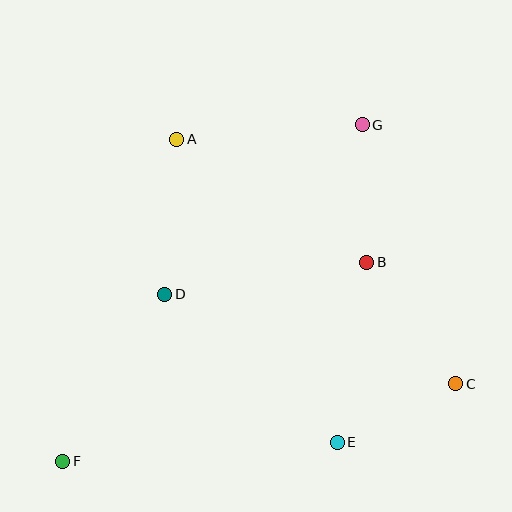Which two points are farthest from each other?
Points F and G are farthest from each other.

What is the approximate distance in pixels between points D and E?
The distance between D and E is approximately 227 pixels.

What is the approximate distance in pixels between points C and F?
The distance between C and F is approximately 401 pixels.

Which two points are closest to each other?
Points C and E are closest to each other.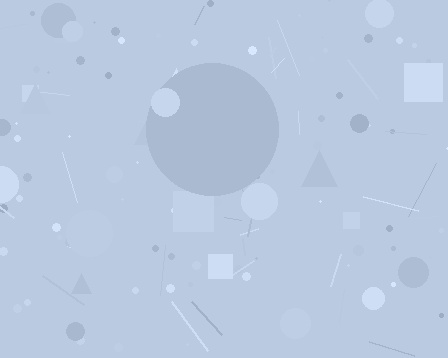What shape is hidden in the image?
A circle is hidden in the image.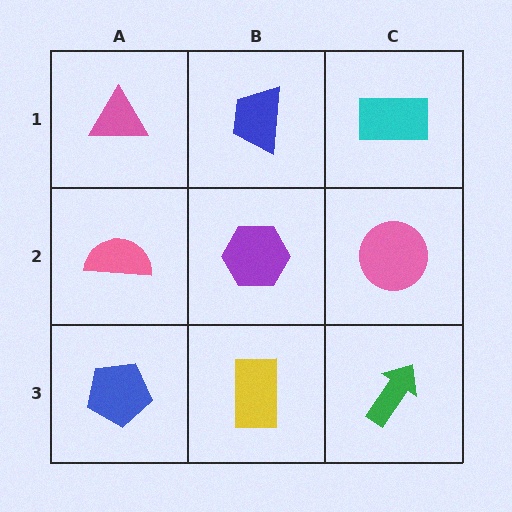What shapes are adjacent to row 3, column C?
A pink circle (row 2, column C), a yellow rectangle (row 3, column B).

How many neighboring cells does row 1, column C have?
2.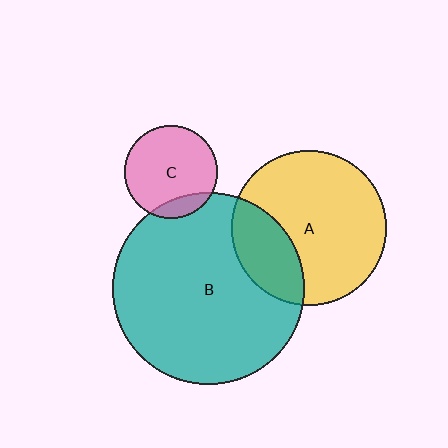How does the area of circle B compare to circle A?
Approximately 1.5 times.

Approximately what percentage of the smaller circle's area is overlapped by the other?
Approximately 25%.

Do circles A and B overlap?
Yes.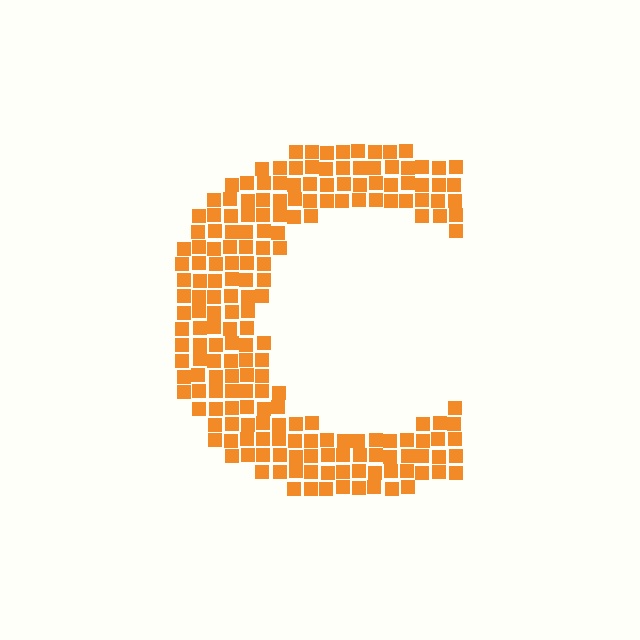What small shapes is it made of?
It is made of small squares.